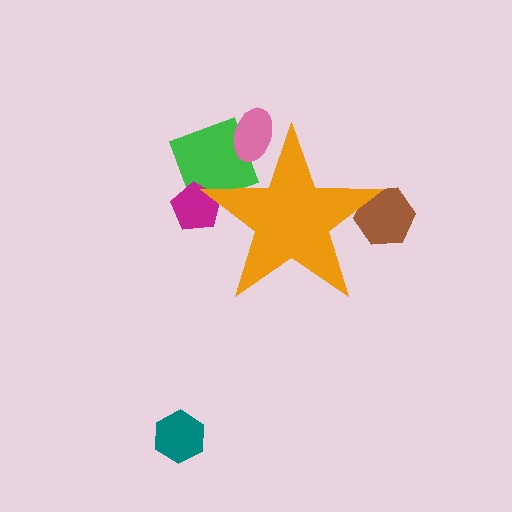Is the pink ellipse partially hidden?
Yes, the pink ellipse is partially hidden behind the orange star.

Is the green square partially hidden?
Yes, the green square is partially hidden behind the orange star.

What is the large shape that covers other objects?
An orange star.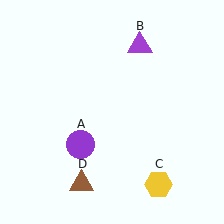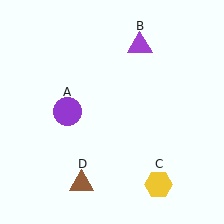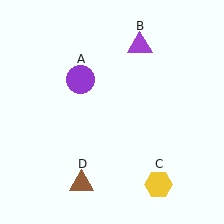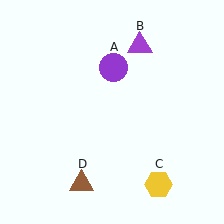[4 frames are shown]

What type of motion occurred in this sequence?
The purple circle (object A) rotated clockwise around the center of the scene.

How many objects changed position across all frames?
1 object changed position: purple circle (object A).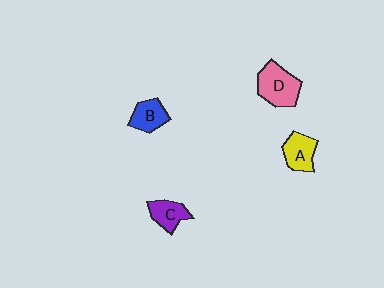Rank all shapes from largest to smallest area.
From largest to smallest: D (pink), A (yellow), B (blue), C (purple).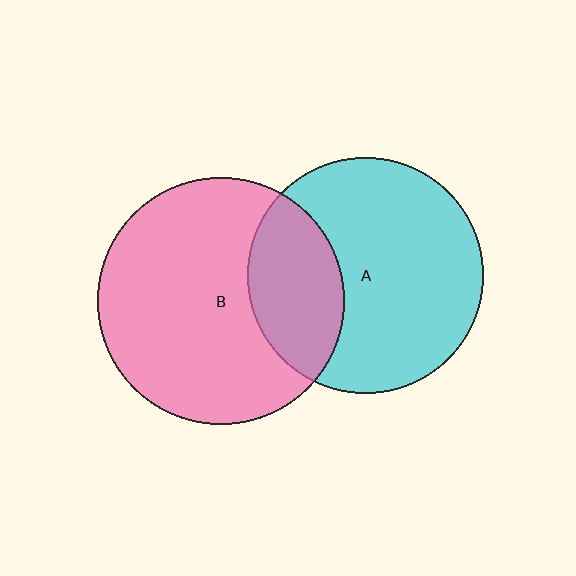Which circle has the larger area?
Circle B (pink).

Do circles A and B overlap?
Yes.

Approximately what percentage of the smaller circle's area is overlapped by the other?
Approximately 30%.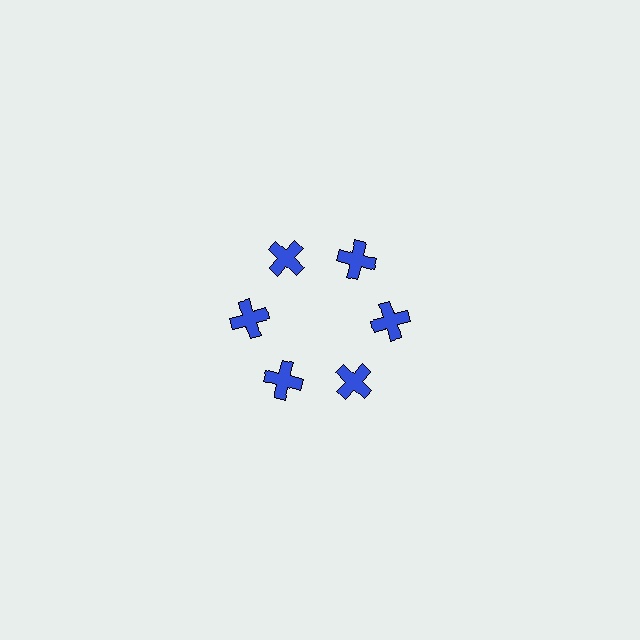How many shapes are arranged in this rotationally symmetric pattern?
There are 6 shapes, arranged in 6 groups of 1.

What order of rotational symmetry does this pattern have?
This pattern has 6-fold rotational symmetry.